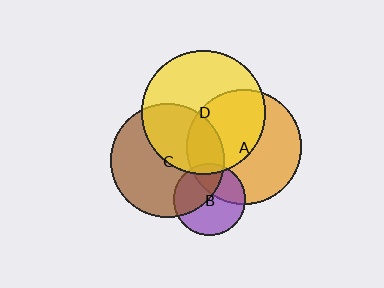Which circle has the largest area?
Circle D (yellow).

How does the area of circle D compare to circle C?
Approximately 1.2 times.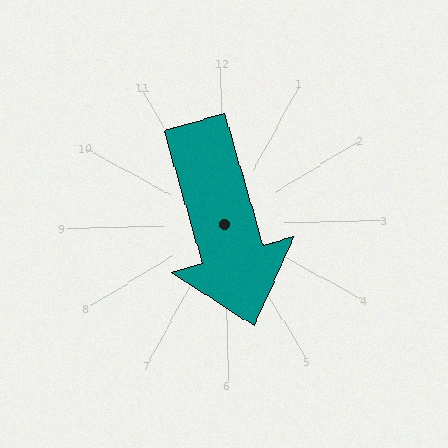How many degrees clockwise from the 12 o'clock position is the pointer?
Approximately 165 degrees.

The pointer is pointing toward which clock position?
Roughly 6 o'clock.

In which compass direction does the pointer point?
South.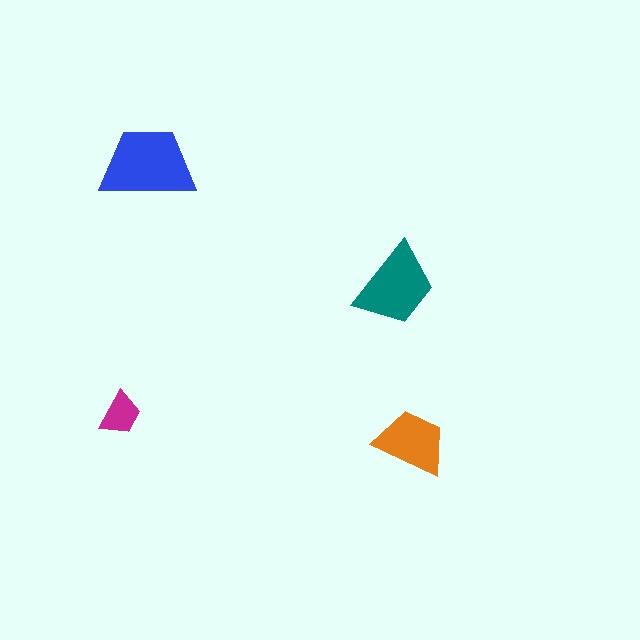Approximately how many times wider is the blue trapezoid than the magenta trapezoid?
About 2 times wider.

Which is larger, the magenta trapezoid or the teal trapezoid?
The teal one.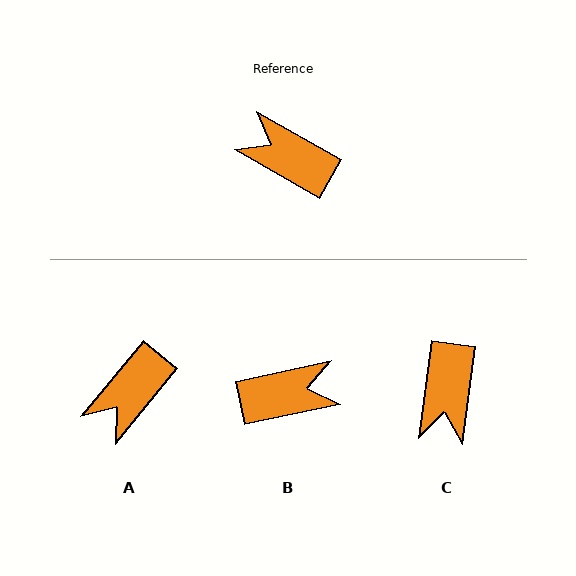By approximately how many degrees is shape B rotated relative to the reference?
Approximately 138 degrees clockwise.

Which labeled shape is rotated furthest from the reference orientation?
B, about 138 degrees away.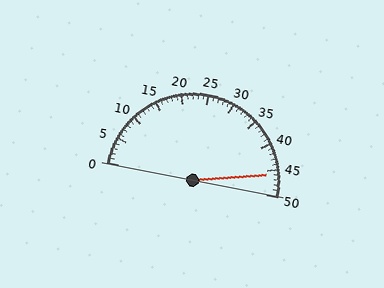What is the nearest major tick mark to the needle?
The nearest major tick mark is 45.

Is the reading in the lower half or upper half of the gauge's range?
The reading is in the upper half of the range (0 to 50).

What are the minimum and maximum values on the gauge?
The gauge ranges from 0 to 50.